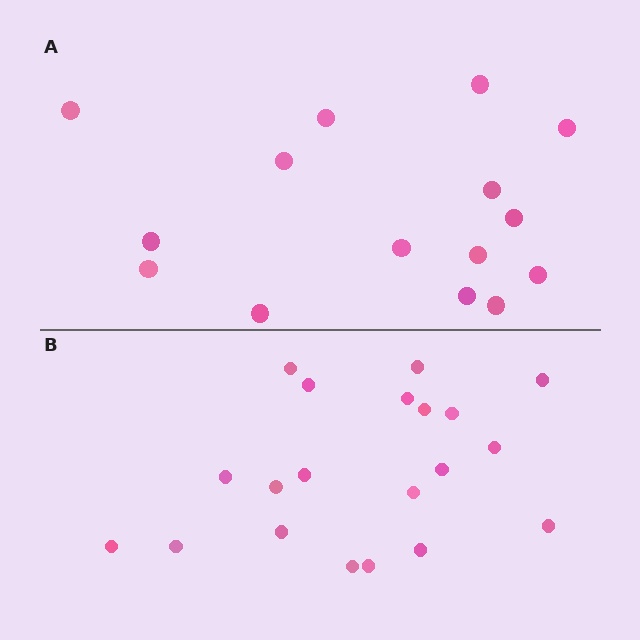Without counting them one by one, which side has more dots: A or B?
Region B (the bottom region) has more dots.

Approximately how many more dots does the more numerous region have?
Region B has about 5 more dots than region A.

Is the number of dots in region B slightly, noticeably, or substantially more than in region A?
Region B has noticeably more, but not dramatically so. The ratio is roughly 1.3 to 1.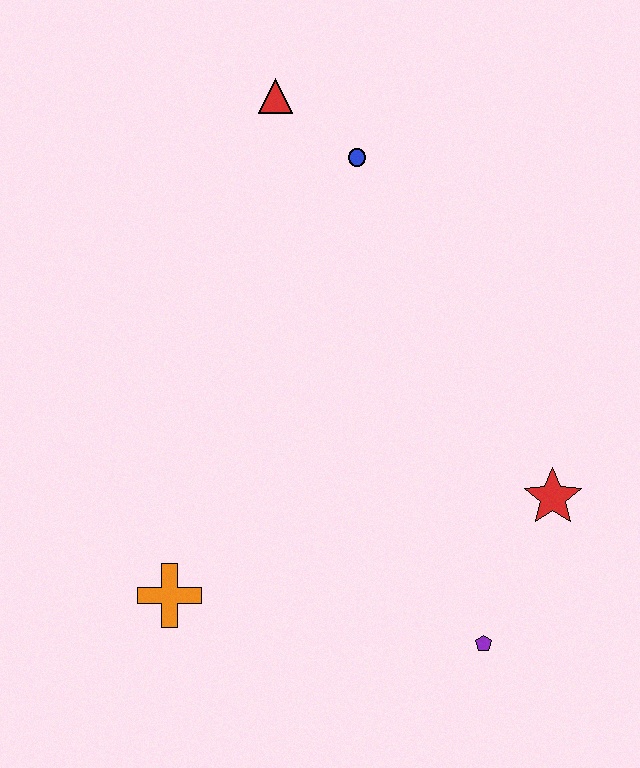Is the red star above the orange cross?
Yes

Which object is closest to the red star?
The purple pentagon is closest to the red star.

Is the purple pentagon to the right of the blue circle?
Yes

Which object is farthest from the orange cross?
The red triangle is farthest from the orange cross.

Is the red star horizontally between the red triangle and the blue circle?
No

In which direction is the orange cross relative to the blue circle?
The orange cross is below the blue circle.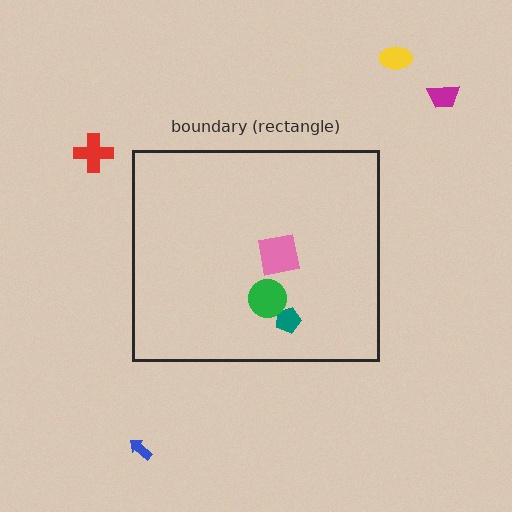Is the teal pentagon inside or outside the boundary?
Inside.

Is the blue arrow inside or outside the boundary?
Outside.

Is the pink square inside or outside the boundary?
Inside.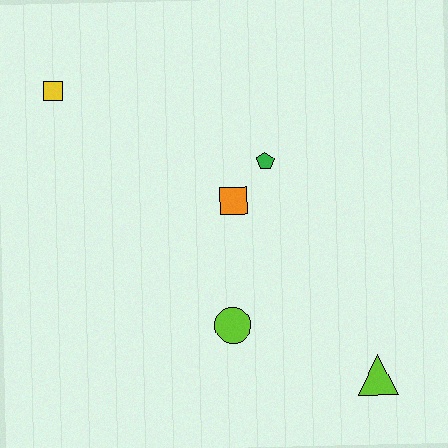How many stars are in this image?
There are no stars.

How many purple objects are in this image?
There are no purple objects.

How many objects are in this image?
There are 5 objects.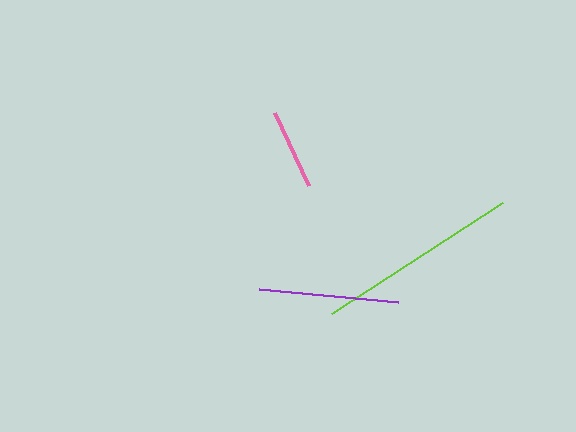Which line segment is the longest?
The lime line is the longest at approximately 204 pixels.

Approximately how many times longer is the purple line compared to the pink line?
The purple line is approximately 1.7 times the length of the pink line.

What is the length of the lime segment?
The lime segment is approximately 204 pixels long.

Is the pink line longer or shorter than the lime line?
The lime line is longer than the pink line.